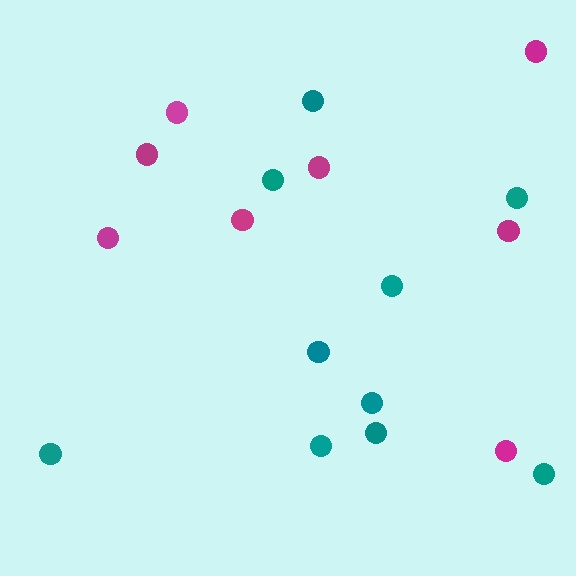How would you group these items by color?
There are 2 groups: one group of teal circles (10) and one group of magenta circles (8).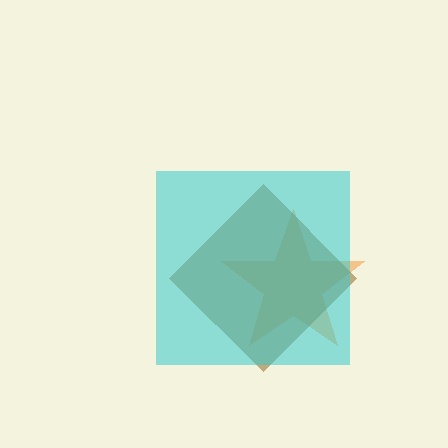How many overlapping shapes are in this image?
There are 3 overlapping shapes in the image.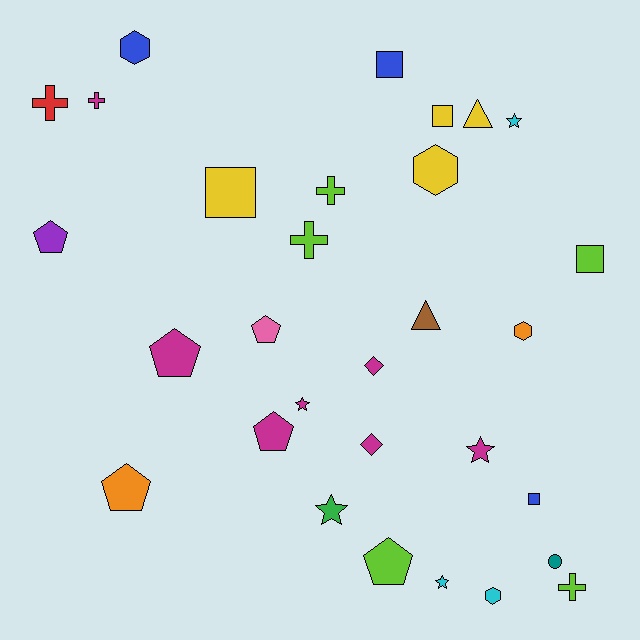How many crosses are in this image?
There are 5 crosses.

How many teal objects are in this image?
There is 1 teal object.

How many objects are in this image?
There are 30 objects.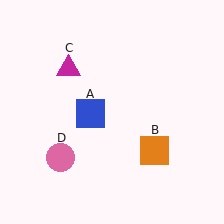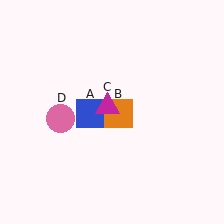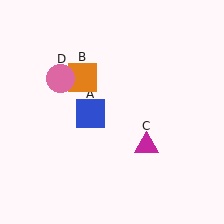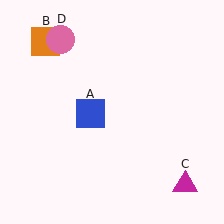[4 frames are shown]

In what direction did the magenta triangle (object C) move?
The magenta triangle (object C) moved down and to the right.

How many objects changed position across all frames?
3 objects changed position: orange square (object B), magenta triangle (object C), pink circle (object D).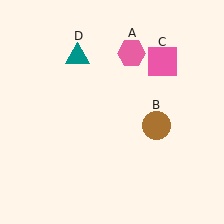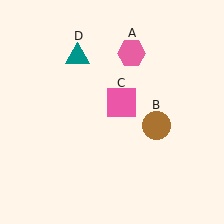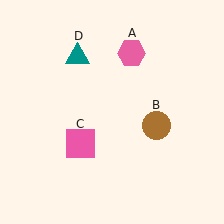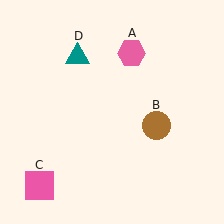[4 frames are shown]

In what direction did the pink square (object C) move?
The pink square (object C) moved down and to the left.